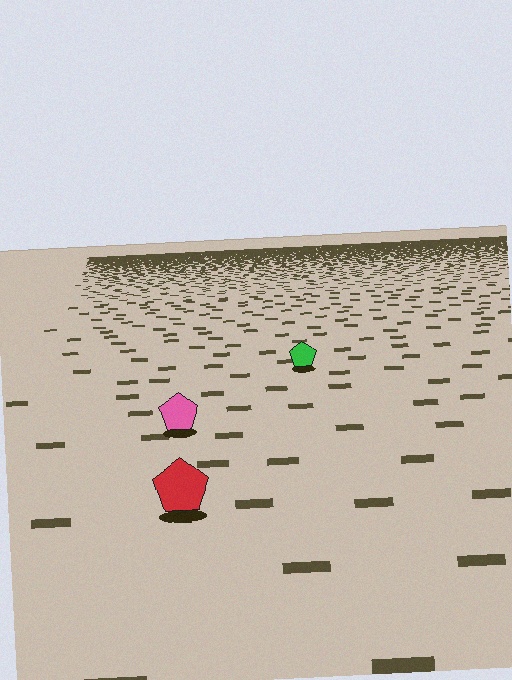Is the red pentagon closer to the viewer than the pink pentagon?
Yes. The red pentagon is closer — you can tell from the texture gradient: the ground texture is coarser near it.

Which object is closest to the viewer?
The red pentagon is closest. The texture marks near it are larger and more spread out.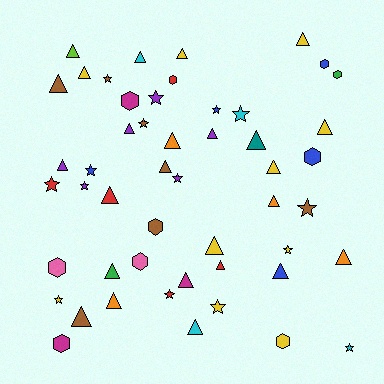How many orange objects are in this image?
There are 4 orange objects.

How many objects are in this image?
There are 50 objects.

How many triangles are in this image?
There are 25 triangles.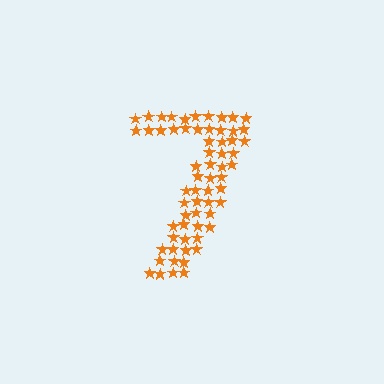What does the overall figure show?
The overall figure shows the digit 7.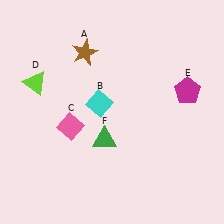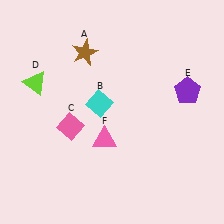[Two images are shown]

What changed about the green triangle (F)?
In Image 1, F is green. In Image 2, it changed to pink.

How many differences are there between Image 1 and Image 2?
There are 2 differences between the two images.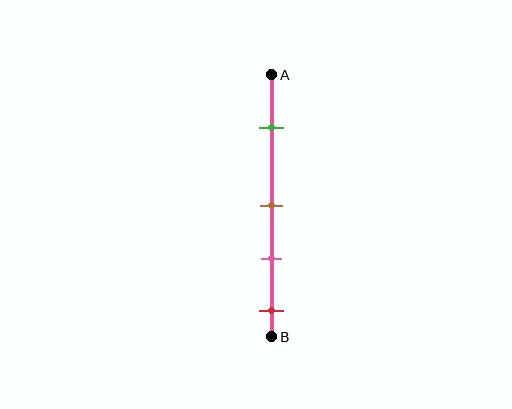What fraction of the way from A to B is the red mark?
The red mark is approximately 90% (0.9) of the way from A to B.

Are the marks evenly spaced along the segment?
No, the marks are not evenly spaced.